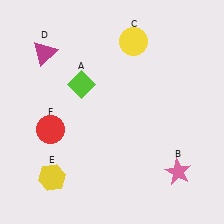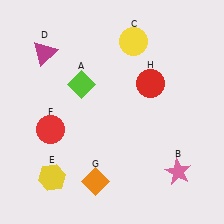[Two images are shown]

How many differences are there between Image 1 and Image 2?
There are 2 differences between the two images.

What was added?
An orange diamond (G), a red circle (H) were added in Image 2.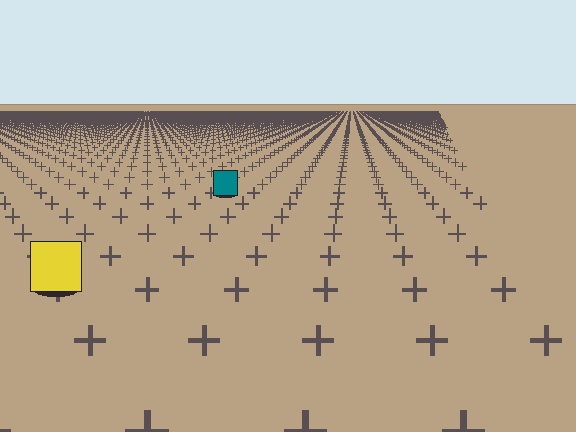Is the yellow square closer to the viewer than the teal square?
Yes. The yellow square is closer — you can tell from the texture gradient: the ground texture is coarser near it.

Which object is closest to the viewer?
The yellow square is closest. The texture marks near it are larger and more spread out.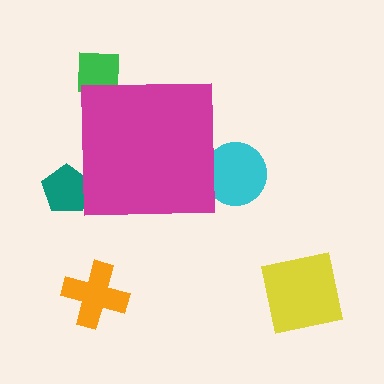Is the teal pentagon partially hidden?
Yes, the teal pentagon is partially hidden behind the magenta square.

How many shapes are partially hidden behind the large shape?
3 shapes are partially hidden.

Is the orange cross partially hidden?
No, the orange cross is fully visible.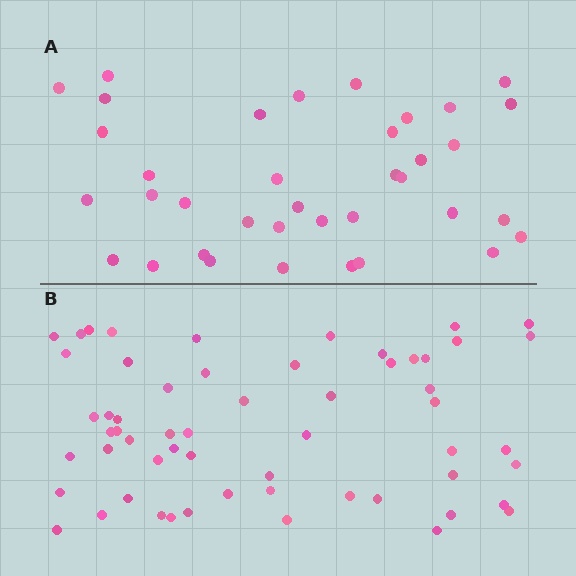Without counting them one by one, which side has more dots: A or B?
Region B (the bottom region) has more dots.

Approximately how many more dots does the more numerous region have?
Region B has approximately 20 more dots than region A.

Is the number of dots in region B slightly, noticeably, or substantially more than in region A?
Region B has substantially more. The ratio is roughly 1.6 to 1.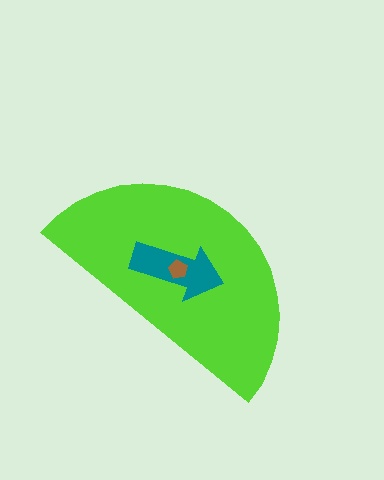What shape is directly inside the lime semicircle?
The teal arrow.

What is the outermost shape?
The lime semicircle.